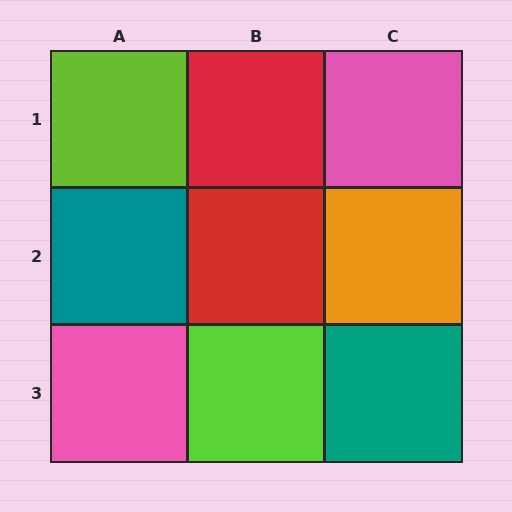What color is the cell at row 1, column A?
Lime.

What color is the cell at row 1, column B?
Red.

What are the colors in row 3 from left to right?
Pink, lime, teal.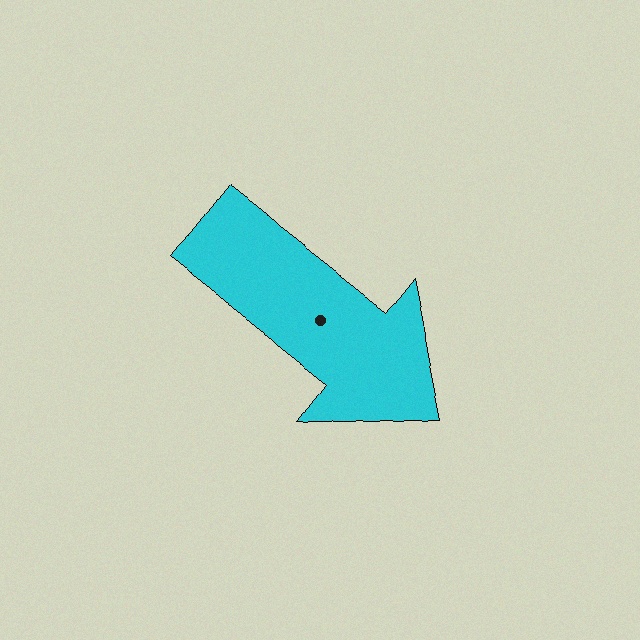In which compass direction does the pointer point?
Southeast.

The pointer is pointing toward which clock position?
Roughly 4 o'clock.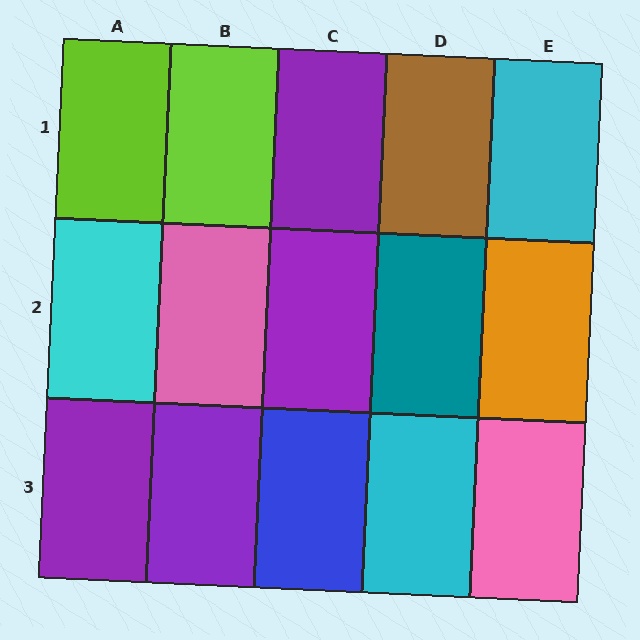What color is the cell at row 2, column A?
Cyan.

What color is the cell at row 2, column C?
Purple.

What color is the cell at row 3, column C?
Blue.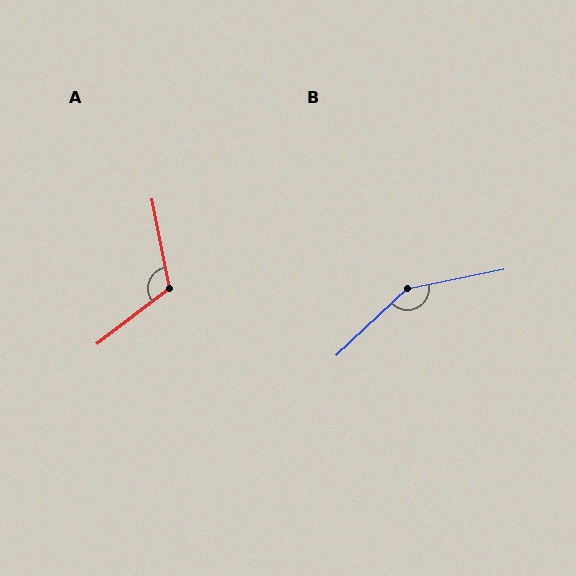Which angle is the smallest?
A, at approximately 116 degrees.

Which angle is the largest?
B, at approximately 148 degrees.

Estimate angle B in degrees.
Approximately 148 degrees.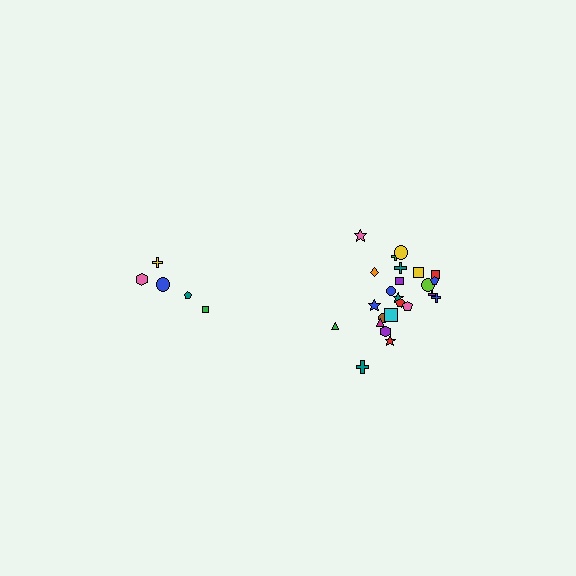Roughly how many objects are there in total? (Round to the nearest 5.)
Roughly 30 objects in total.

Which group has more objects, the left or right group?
The right group.